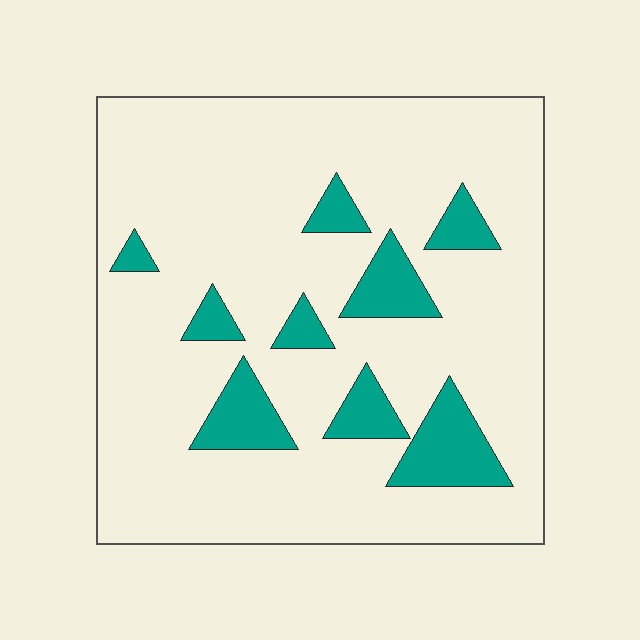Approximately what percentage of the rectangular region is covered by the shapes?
Approximately 15%.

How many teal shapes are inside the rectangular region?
9.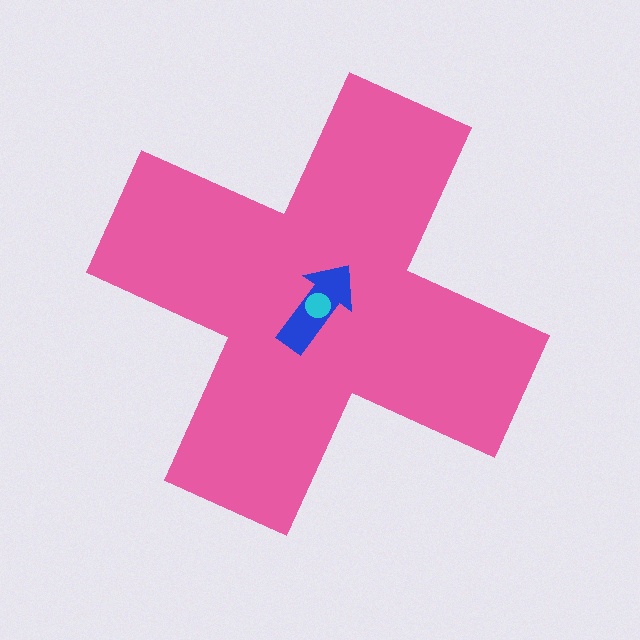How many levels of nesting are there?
3.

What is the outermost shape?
The pink cross.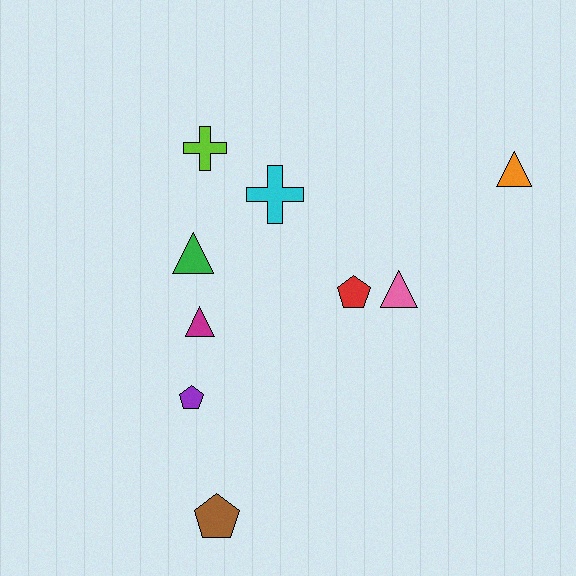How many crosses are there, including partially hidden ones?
There are 2 crosses.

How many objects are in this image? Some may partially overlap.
There are 9 objects.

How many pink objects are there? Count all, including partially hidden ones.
There is 1 pink object.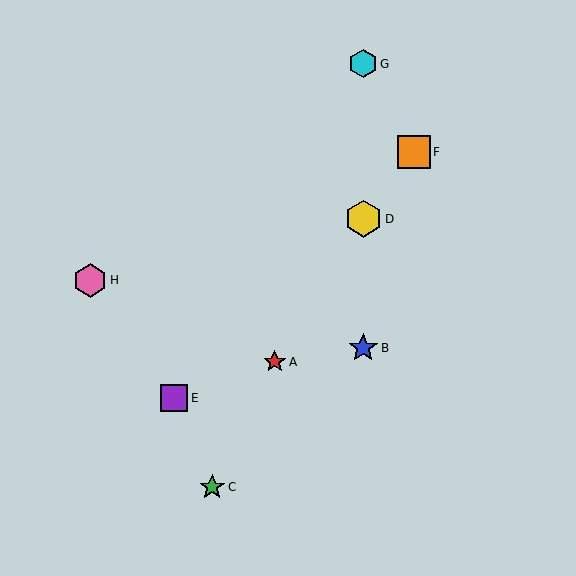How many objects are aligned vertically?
3 objects (B, D, G) are aligned vertically.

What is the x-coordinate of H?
Object H is at x≈90.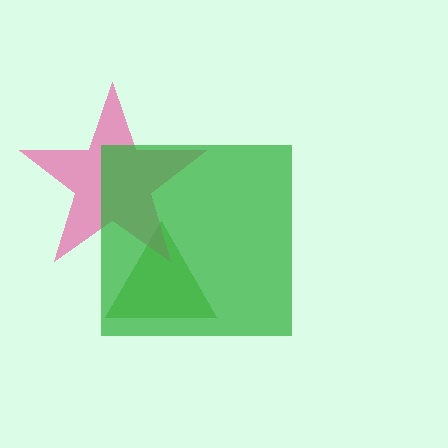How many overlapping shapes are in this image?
There are 3 overlapping shapes in the image.